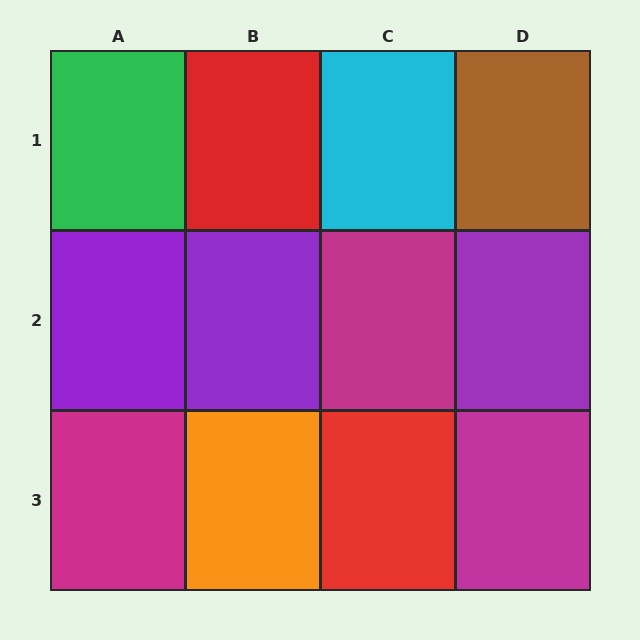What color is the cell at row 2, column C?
Magenta.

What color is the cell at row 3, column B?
Orange.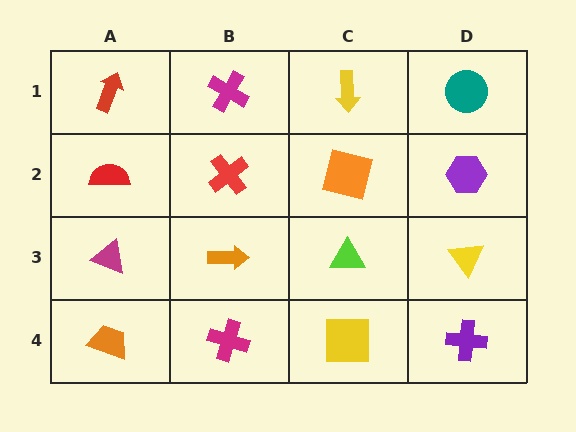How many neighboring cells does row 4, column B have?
3.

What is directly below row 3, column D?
A purple cross.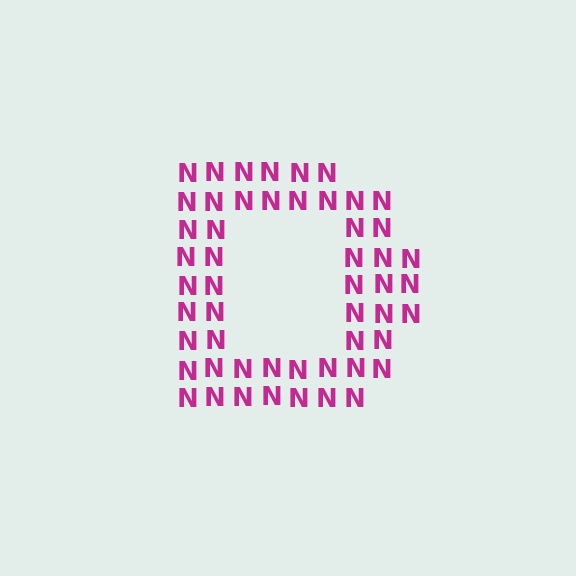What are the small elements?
The small elements are letter N's.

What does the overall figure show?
The overall figure shows the letter D.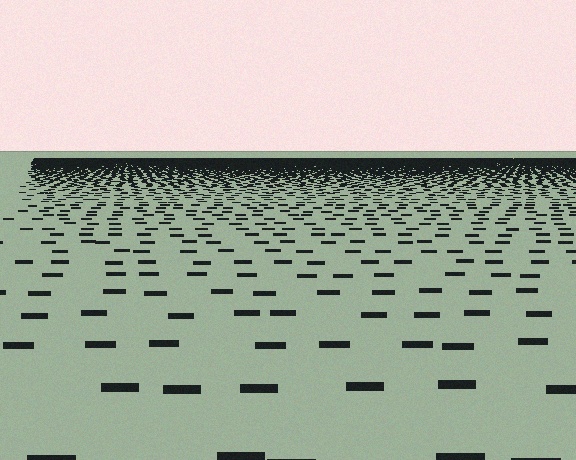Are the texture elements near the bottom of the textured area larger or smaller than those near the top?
Larger. Near the bottom, elements are closer to the viewer and appear at a bigger on-screen size.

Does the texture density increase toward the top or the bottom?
Density increases toward the top.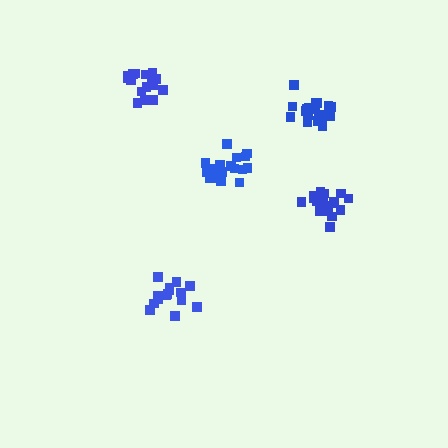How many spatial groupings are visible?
There are 5 spatial groupings.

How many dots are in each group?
Group 1: 17 dots, Group 2: 18 dots, Group 3: 15 dots, Group 4: 21 dots, Group 5: 20 dots (91 total).